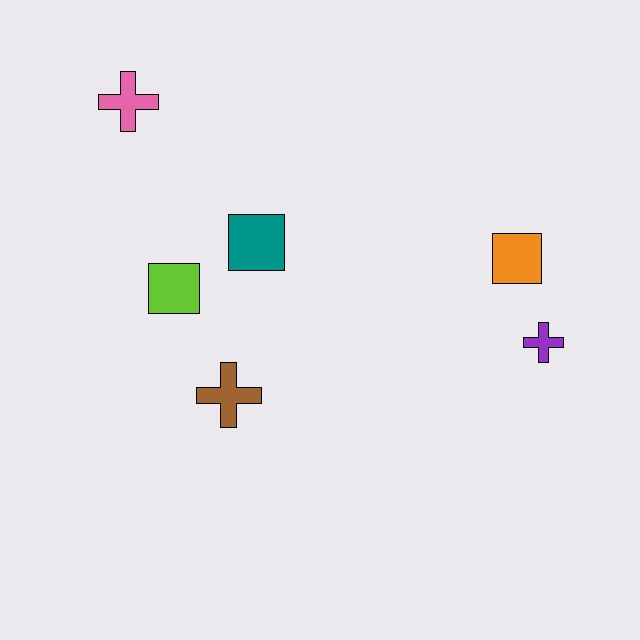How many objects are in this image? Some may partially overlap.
There are 6 objects.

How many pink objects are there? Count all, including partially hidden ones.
There is 1 pink object.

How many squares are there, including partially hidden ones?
There are 3 squares.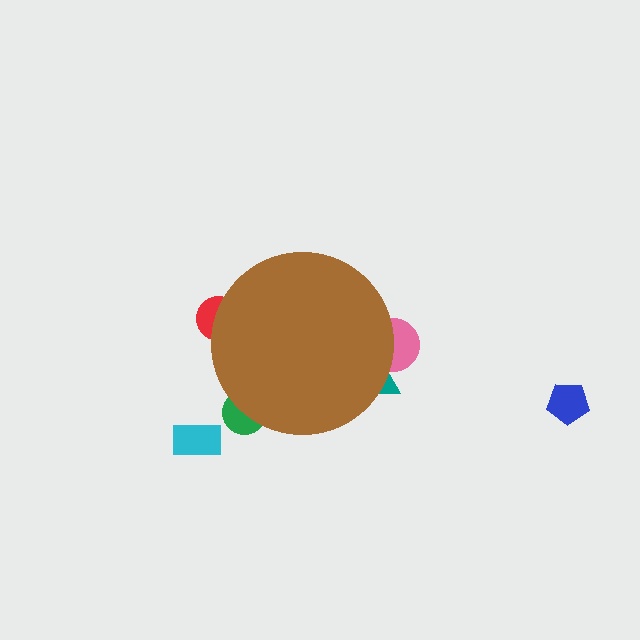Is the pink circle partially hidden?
Yes, the pink circle is partially hidden behind the brown circle.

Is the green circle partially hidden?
Yes, the green circle is partially hidden behind the brown circle.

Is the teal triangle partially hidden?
Yes, the teal triangle is partially hidden behind the brown circle.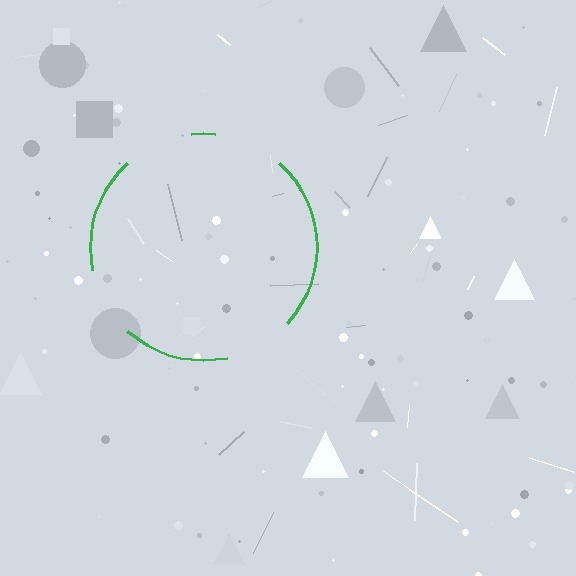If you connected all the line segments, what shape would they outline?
They would outline a circle.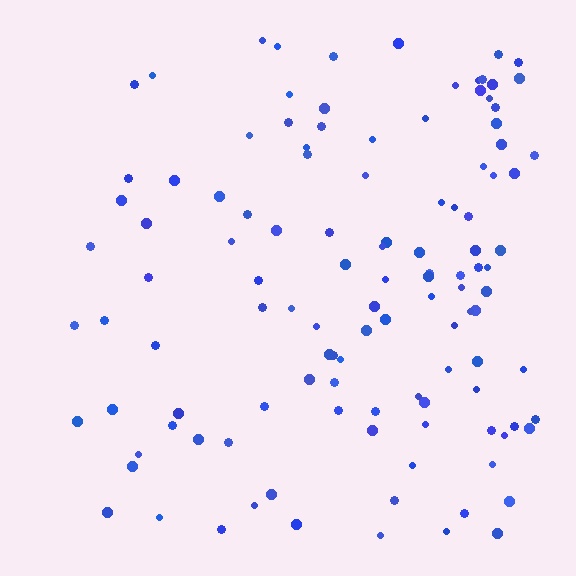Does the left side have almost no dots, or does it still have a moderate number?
Still a moderate number, just noticeably fewer than the right.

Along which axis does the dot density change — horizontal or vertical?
Horizontal.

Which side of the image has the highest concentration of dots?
The right.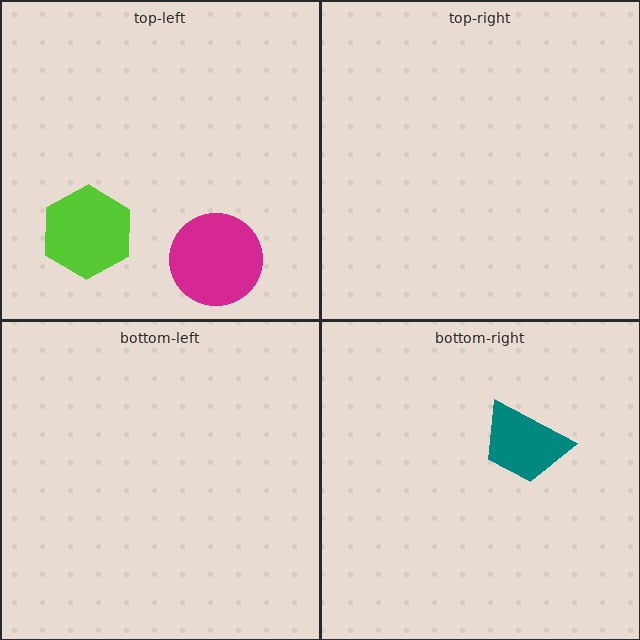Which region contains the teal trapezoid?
The bottom-right region.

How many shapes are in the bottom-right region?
1.